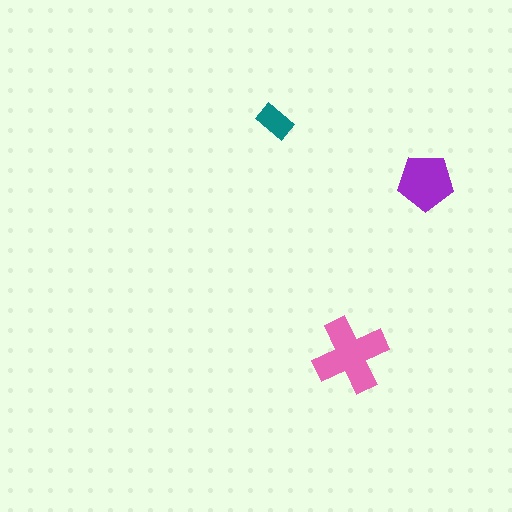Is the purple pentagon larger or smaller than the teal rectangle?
Larger.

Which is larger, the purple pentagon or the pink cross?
The pink cross.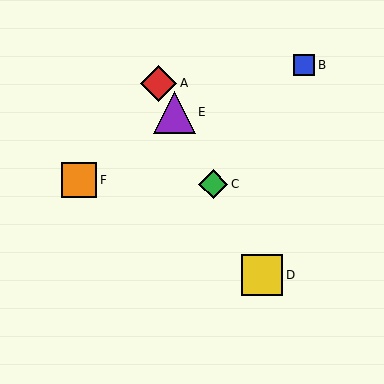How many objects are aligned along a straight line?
4 objects (A, C, D, E) are aligned along a straight line.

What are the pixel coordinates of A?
Object A is at (159, 83).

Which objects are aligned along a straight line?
Objects A, C, D, E are aligned along a straight line.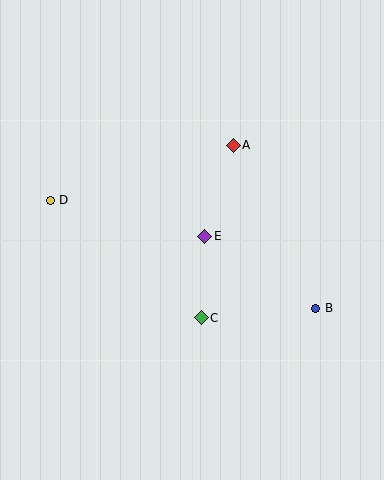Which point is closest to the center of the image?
Point E at (205, 236) is closest to the center.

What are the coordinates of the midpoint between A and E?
The midpoint between A and E is at (219, 191).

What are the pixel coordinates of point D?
Point D is at (50, 200).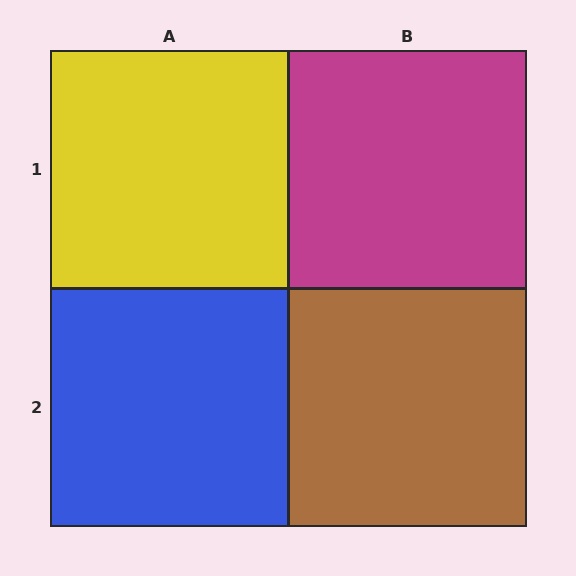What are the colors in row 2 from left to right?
Blue, brown.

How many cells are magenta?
1 cell is magenta.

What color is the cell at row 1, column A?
Yellow.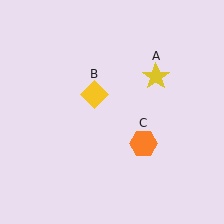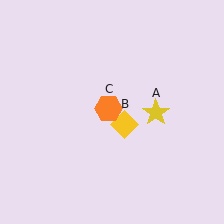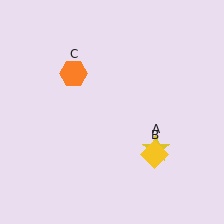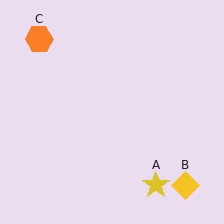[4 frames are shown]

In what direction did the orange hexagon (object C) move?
The orange hexagon (object C) moved up and to the left.